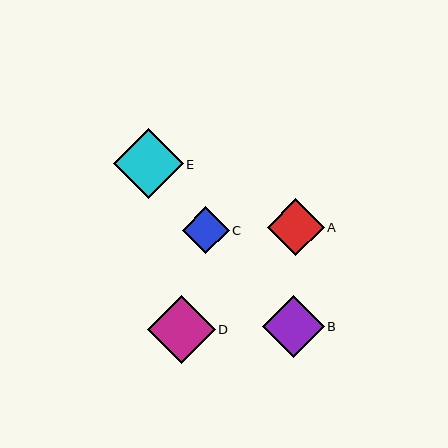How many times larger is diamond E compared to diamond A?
Diamond E is approximately 1.2 times the size of diamond A.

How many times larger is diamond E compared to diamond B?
Diamond E is approximately 1.1 times the size of diamond B.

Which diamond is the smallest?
Diamond C is the smallest with a size of approximately 47 pixels.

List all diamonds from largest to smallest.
From largest to smallest: E, D, B, A, C.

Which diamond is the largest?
Diamond E is the largest with a size of approximately 70 pixels.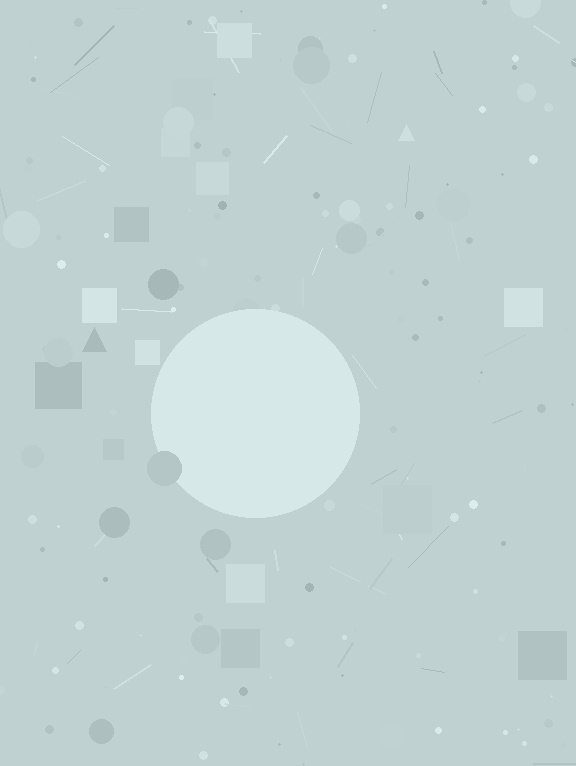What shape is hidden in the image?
A circle is hidden in the image.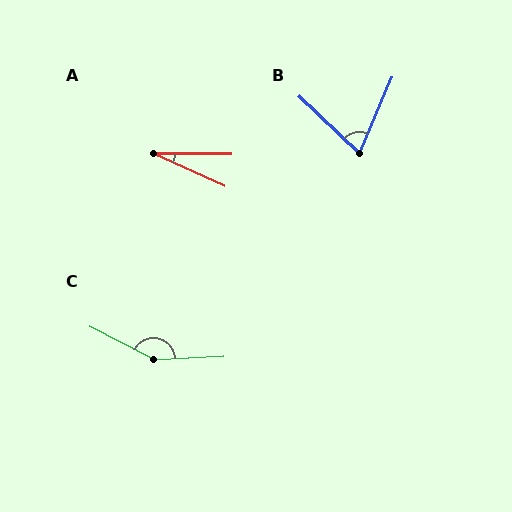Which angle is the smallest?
A, at approximately 25 degrees.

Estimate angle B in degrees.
Approximately 70 degrees.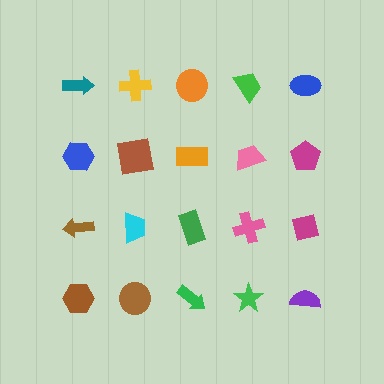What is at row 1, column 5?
A blue ellipse.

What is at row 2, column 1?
A blue hexagon.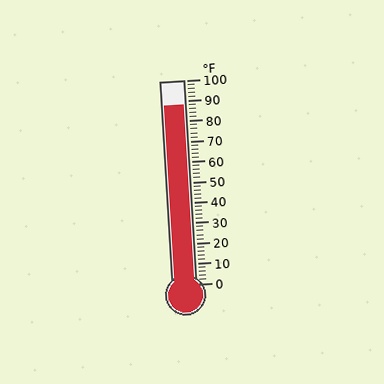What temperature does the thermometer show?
The thermometer shows approximately 88°F.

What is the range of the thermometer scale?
The thermometer scale ranges from 0°F to 100°F.